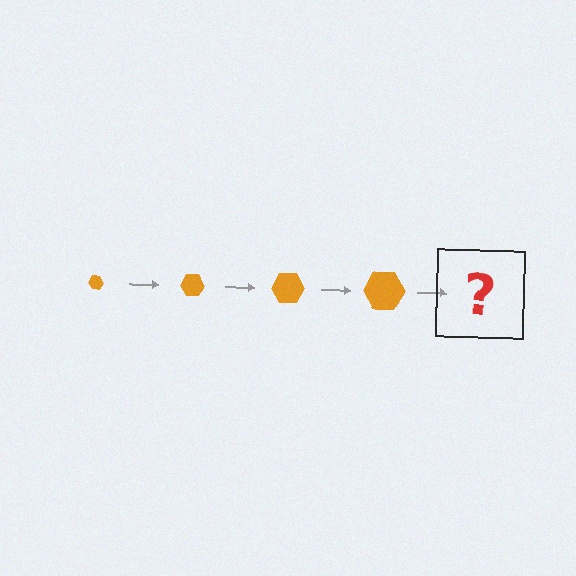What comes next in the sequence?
The next element should be an orange hexagon, larger than the previous one.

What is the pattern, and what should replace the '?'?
The pattern is that the hexagon gets progressively larger each step. The '?' should be an orange hexagon, larger than the previous one.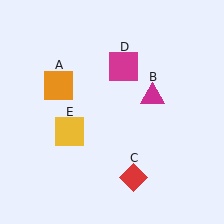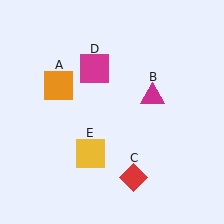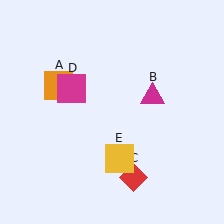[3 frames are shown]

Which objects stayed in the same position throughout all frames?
Orange square (object A) and magenta triangle (object B) and red diamond (object C) remained stationary.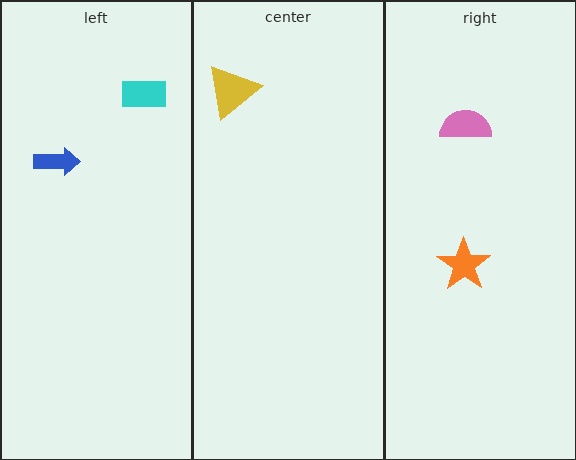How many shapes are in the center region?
1.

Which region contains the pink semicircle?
The right region.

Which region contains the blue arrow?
The left region.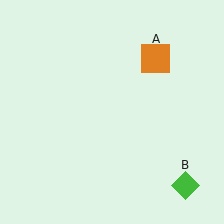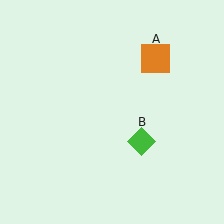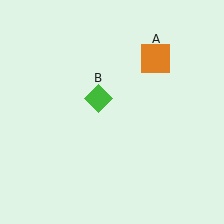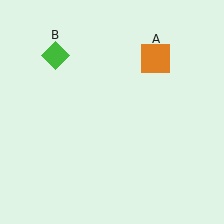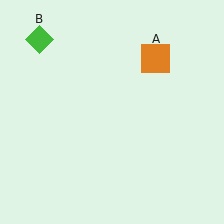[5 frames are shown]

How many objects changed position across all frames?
1 object changed position: green diamond (object B).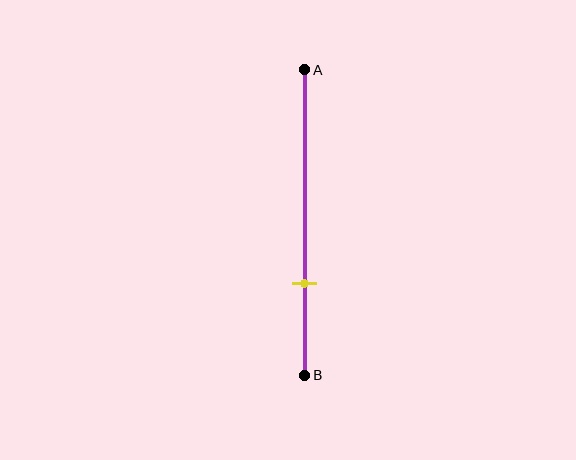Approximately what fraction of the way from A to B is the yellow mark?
The yellow mark is approximately 70% of the way from A to B.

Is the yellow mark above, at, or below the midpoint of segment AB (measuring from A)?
The yellow mark is below the midpoint of segment AB.